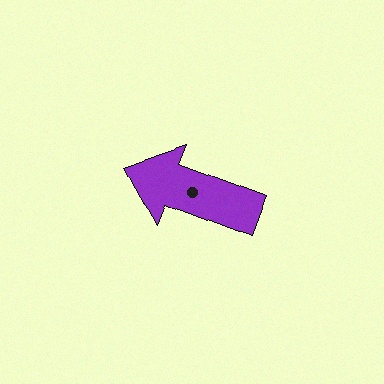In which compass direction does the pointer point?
West.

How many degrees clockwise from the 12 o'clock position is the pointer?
Approximately 291 degrees.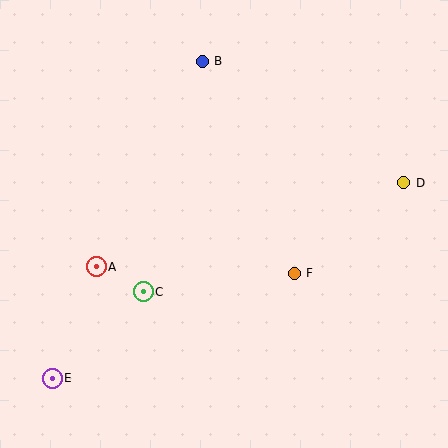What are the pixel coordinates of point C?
Point C is at (143, 292).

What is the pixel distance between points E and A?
The distance between E and A is 120 pixels.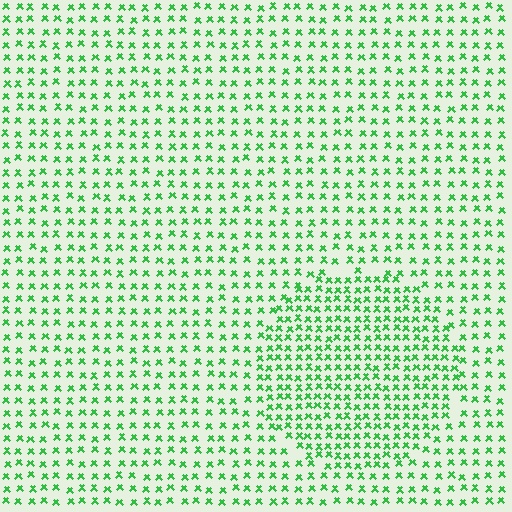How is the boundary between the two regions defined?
The boundary is defined by a change in element density (approximately 1.7x ratio). All elements are the same color, size, and shape.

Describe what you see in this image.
The image contains small green elements arranged at two different densities. A circle-shaped region is visible where the elements are more densely packed than the surrounding area.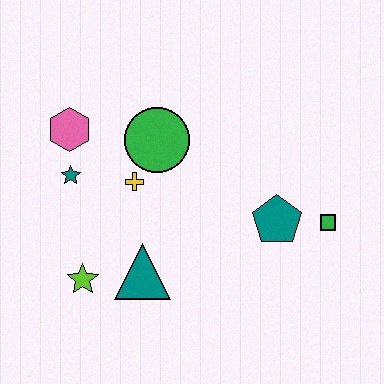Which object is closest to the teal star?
The pink hexagon is closest to the teal star.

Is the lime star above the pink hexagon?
No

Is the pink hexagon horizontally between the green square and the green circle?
No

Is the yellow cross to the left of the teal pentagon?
Yes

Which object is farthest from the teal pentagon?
The pink hexagon is farthest from the teal pentagon.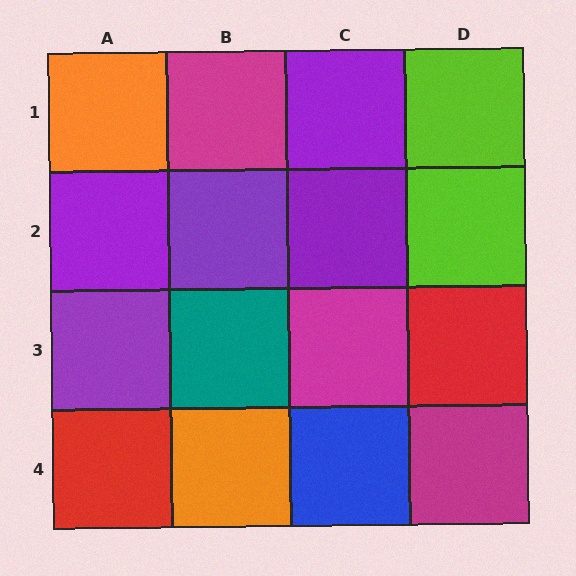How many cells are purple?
5 cells are purple.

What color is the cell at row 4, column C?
Blue.